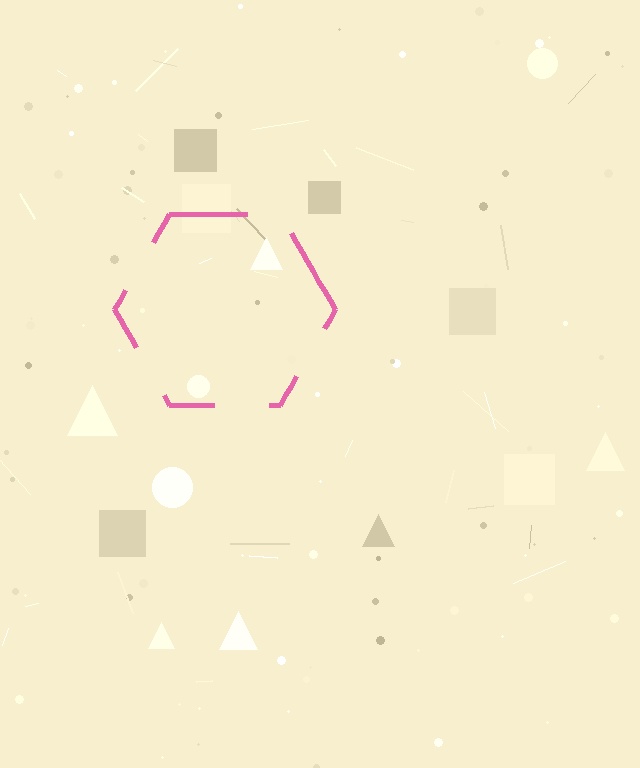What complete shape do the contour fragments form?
The contour fragments form a hexagon.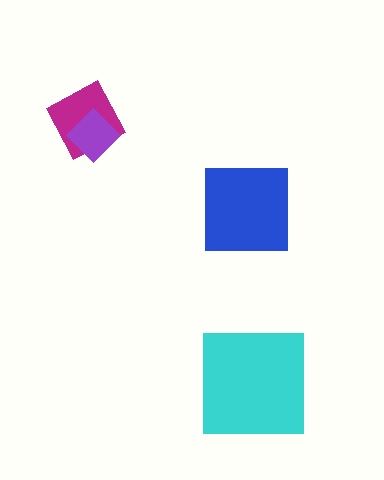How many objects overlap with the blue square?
0 objects overlap with the blue square.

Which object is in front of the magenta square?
The purple diamond is in front of the magenta square.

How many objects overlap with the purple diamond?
1 object overlaps with the purple diamond.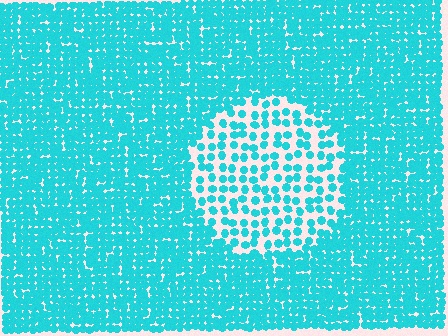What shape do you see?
I see a circle.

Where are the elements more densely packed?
The elements are more densely packed outside the circle boundary.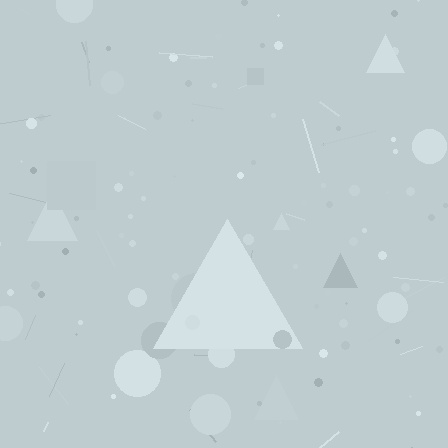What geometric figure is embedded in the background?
A triangle is embedded in the background.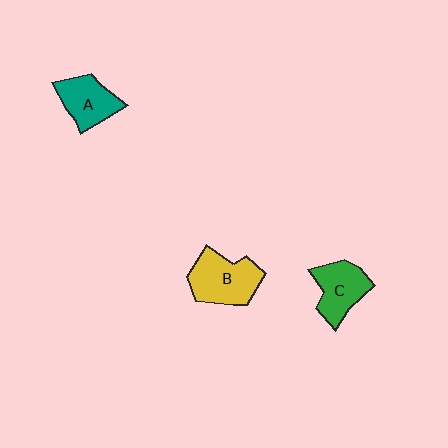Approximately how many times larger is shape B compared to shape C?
Approximately 1.2 times.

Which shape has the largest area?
Shape B (yellow).